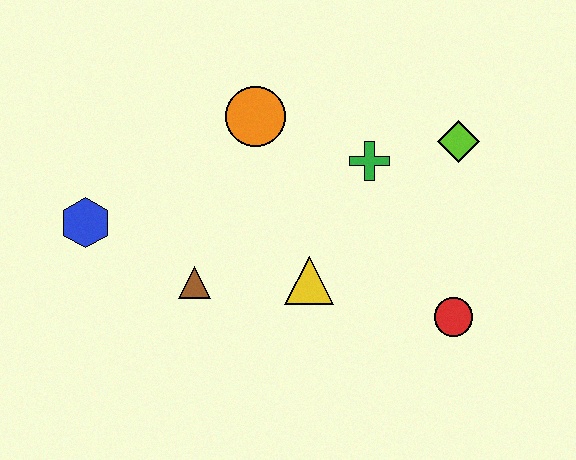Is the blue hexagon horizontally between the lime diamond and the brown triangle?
No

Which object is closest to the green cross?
The lime diamond is closest to the green cross.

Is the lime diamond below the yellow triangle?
No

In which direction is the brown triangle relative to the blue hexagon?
The brown triangle is to the right of the blue hexagon.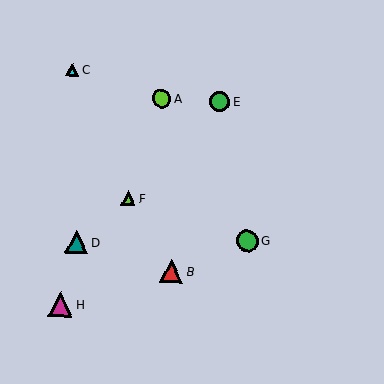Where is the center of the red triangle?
The center of the red triangle is at (171, 271).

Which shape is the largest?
The magenta triangle (labeled H) is the largest.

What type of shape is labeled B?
Shape B is a red triangle.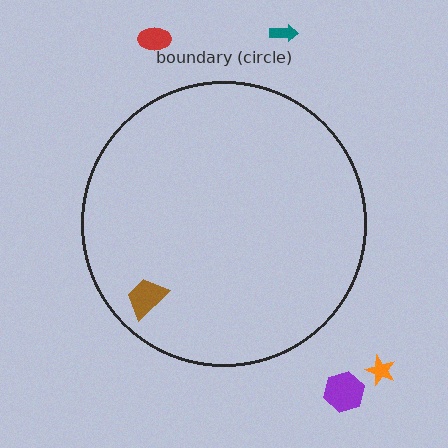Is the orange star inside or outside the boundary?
Outside.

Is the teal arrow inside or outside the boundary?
Outside.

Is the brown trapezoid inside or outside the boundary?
Inside.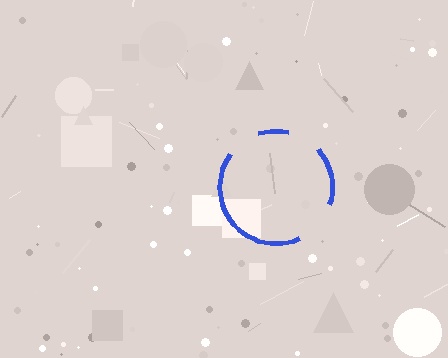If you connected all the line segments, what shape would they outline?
They would outline a circle.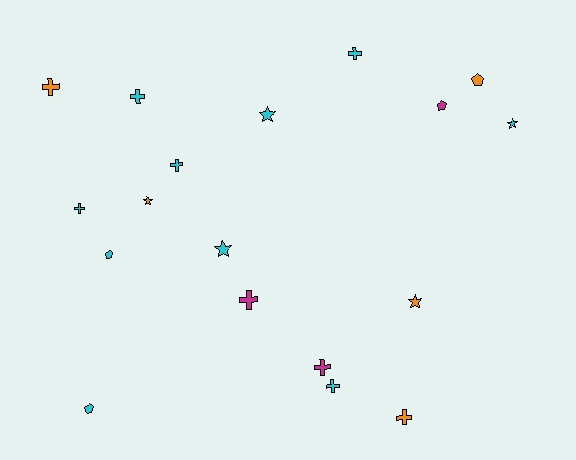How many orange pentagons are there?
There is 1 orange pentagon.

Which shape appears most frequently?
Cross, with 9 objects.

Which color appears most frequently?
Cyan, with 10 objects.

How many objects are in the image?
There are 18 objects.